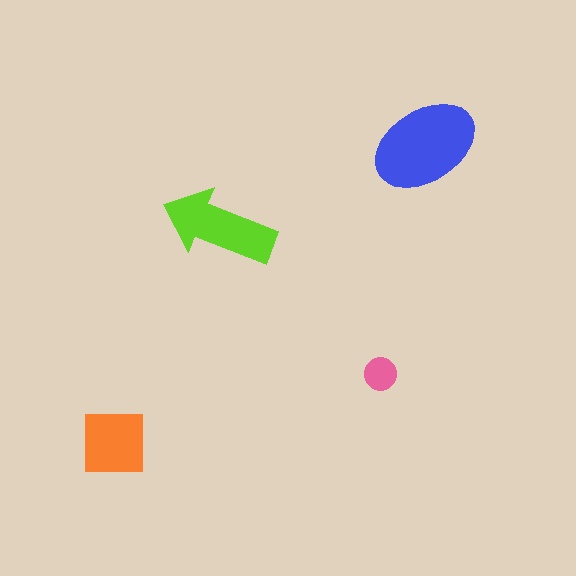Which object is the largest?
The blue ellipse.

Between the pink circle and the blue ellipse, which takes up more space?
The blue ellipse.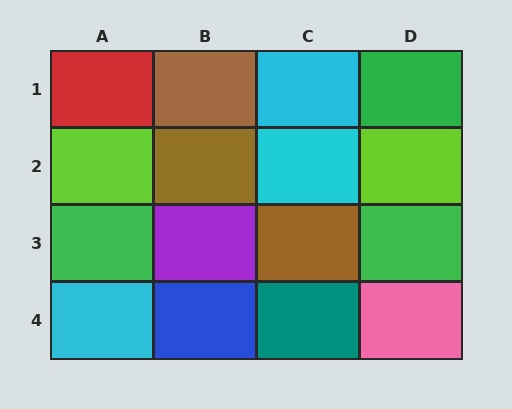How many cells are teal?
1 cell is teal.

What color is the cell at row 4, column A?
Cyan.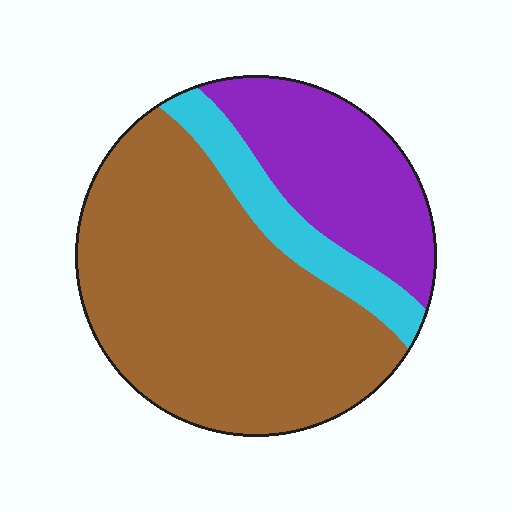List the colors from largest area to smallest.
From largest to smallest: brown, purple, cyan.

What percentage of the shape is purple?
Purple covers 26% of the shape.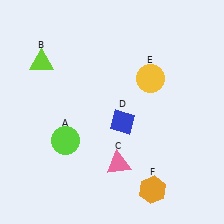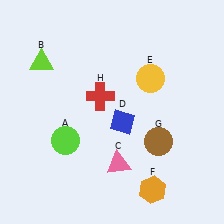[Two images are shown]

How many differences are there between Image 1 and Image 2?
There are 2 differences between the two images.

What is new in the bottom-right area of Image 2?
A brown circle (G) was added in the bottom-right area of Image 2.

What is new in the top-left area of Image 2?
A red cross (H) was added in the top-left area of Image 2.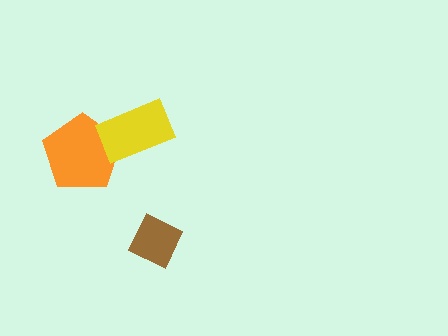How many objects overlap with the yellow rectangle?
1 object overlaps with the yellow rectangle.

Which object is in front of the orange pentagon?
The yellow rectangle is in front of the orange pentagon.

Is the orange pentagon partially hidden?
Yes, it is partially covered by another shape.